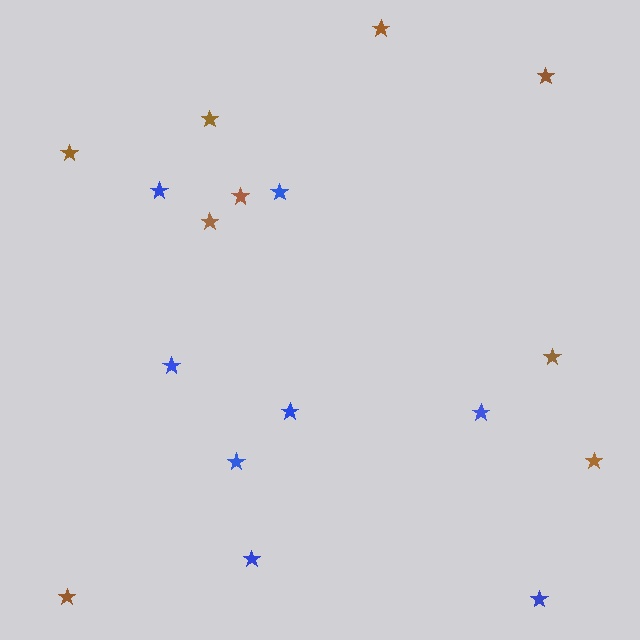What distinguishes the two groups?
There are 2 groups: one group of blue stars (8) and one group of brown stars (9).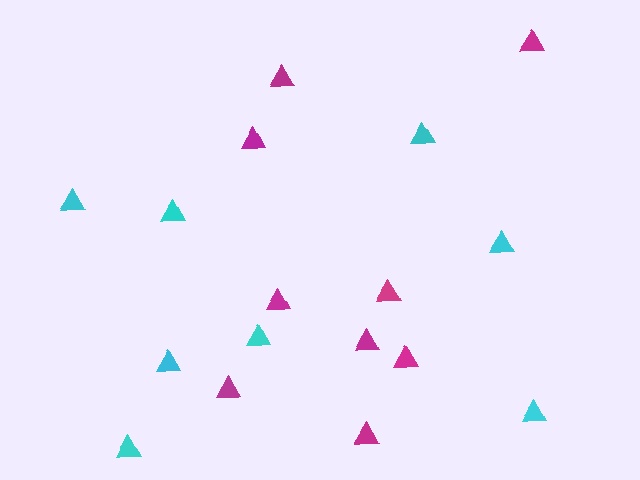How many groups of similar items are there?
There are 2 groups: one group of magenta triangles (9) and one group of cyan triangles (8).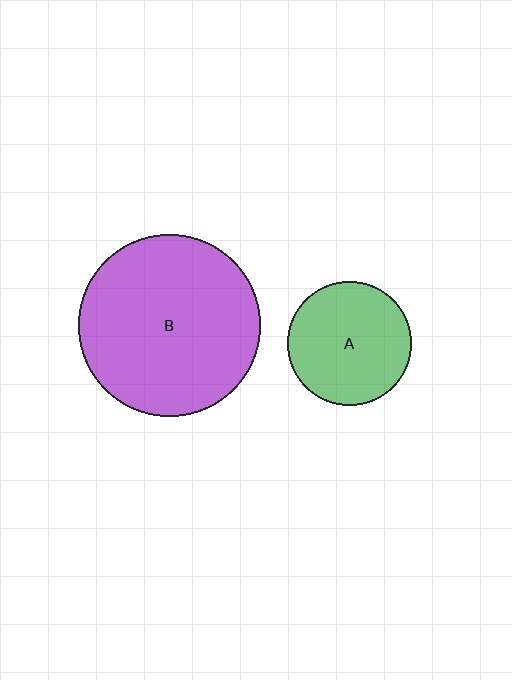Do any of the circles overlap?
No, none of the circles overlap.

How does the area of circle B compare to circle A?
Approximately 2.1 times.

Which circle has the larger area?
Circle B (purple).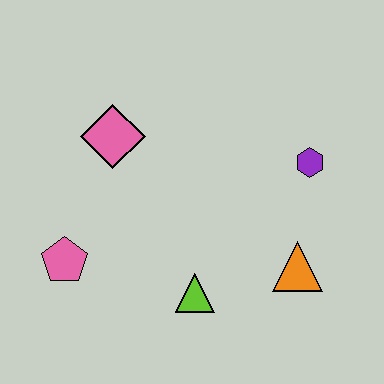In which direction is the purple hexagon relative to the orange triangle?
The purple hexagon is above the orange triangle.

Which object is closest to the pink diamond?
The pink pentagon is closest to the pink diamond.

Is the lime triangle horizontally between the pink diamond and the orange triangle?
Yes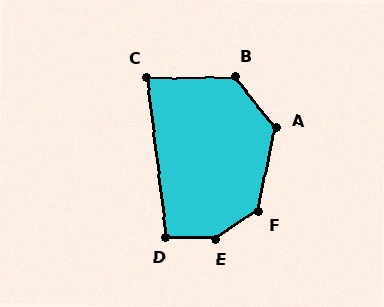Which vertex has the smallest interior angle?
C, at approximately 84 degrees.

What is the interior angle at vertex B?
Approximately 128 degrees (obtuse).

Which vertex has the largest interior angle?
E, at approximately 147 degrees.